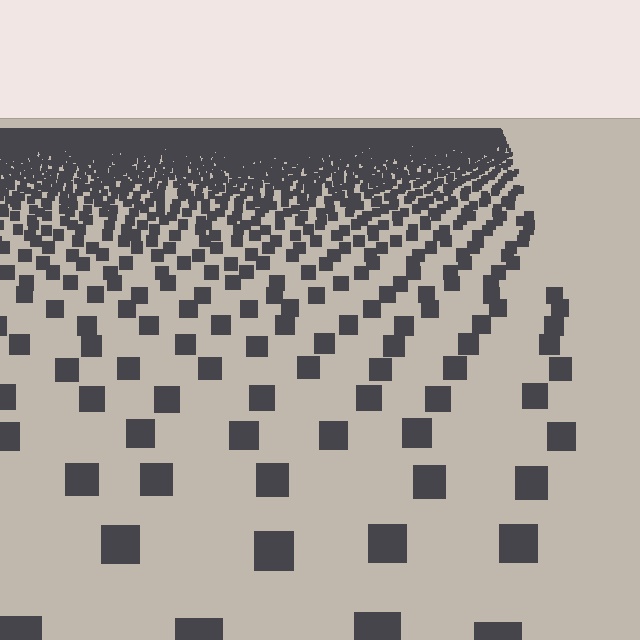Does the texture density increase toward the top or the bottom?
Density increases toward the top.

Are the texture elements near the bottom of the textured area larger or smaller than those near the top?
Larger. Near the bottom, elements are closer to the viewer and appear at a bigger on-screen size.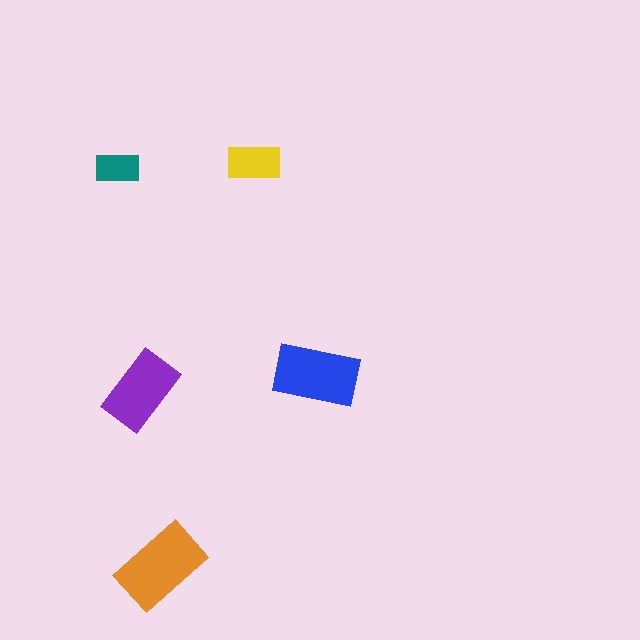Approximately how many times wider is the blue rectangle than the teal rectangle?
About 2 times wider.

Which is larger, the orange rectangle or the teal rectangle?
The orange one.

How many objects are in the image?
There are 5 objects in the image.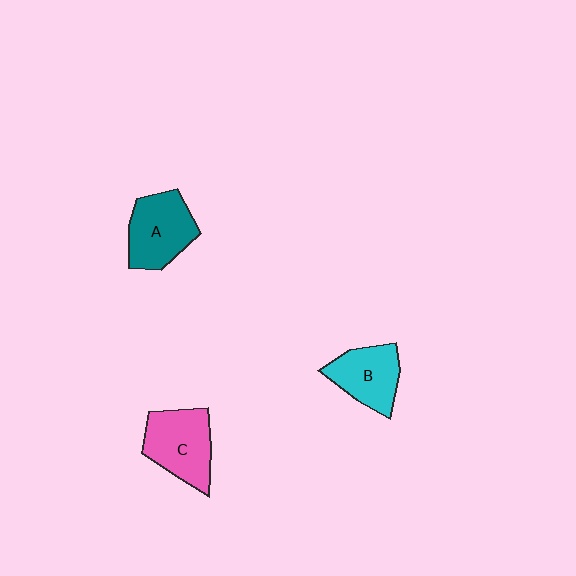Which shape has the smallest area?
Shape B (cyan).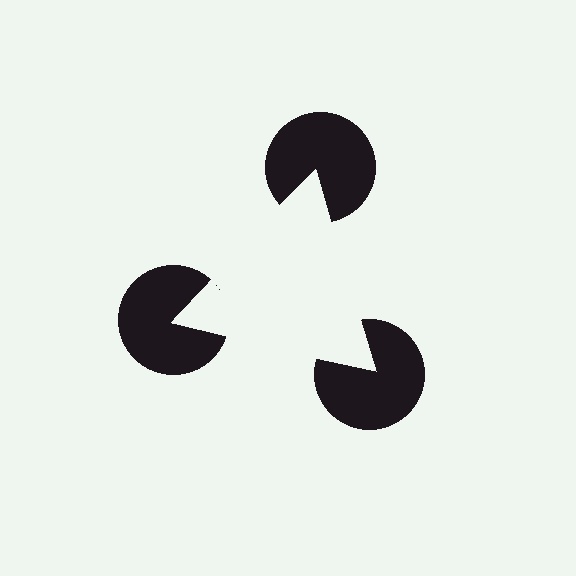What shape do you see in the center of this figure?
An illusory triangle — its edges are inferred from the aligned wedge cuts in the pac-man discs, not physically drawn.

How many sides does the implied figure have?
3 sides.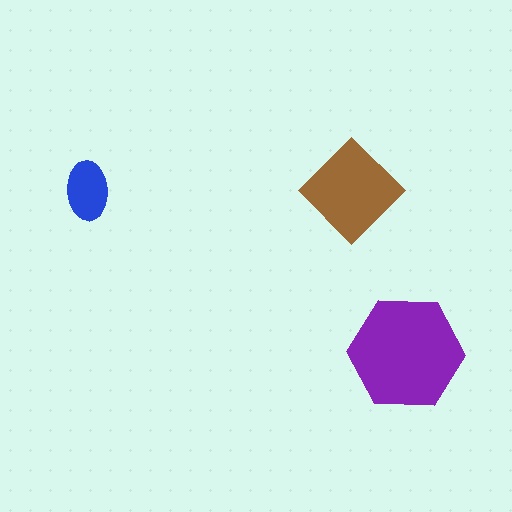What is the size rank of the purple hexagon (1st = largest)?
1st.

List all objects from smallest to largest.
The blue ellipse, the brown diamond, the purple hexagon.